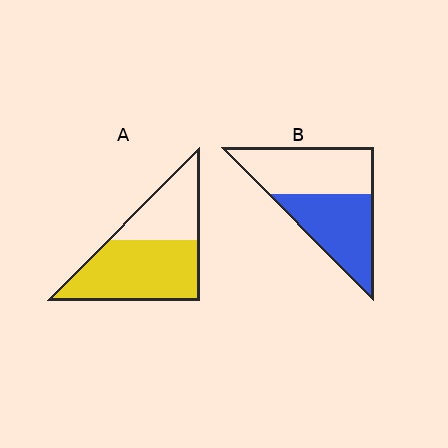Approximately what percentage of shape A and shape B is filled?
A is approximately 65% and B is approximately 50%.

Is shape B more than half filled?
Roughly half.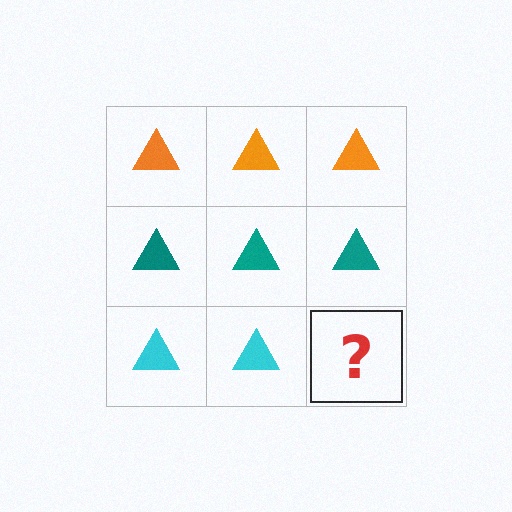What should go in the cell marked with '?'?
The missing cell should contain a cyan triangle.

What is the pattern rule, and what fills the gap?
The rule is that each row has a consistent color. The gap should be filled with a cyan triangle.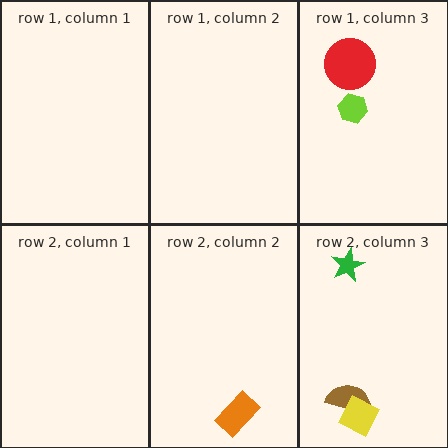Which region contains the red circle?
The row 1, column 3 region.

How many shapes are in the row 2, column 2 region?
1.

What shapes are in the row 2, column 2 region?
The orange rectangle.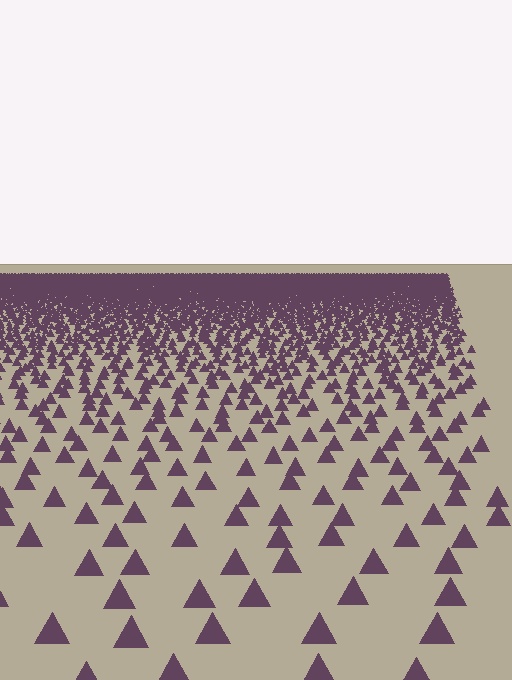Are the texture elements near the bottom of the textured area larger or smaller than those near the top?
Larger. Near the bottom, elements are closer to the viewer and appear at a bigger on-screen size.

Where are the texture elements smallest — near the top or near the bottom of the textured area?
Near the top.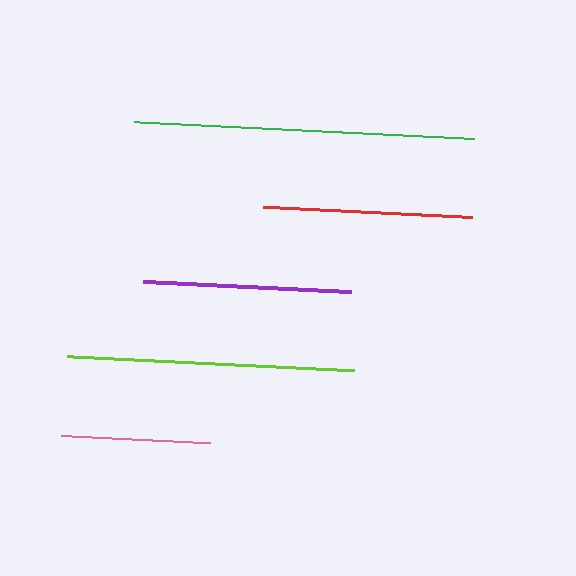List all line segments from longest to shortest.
From longest to shortest: green, lime, red, purple, pink.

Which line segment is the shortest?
The pink line is the shortest at approximately 148 pixels.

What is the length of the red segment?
The red segment is approximately 209 pixels long.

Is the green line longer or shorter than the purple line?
The green line is longer than the purple line.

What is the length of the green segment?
The green segment is approximately 339 pixels long.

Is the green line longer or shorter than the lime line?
The green line is longer than the lime line.